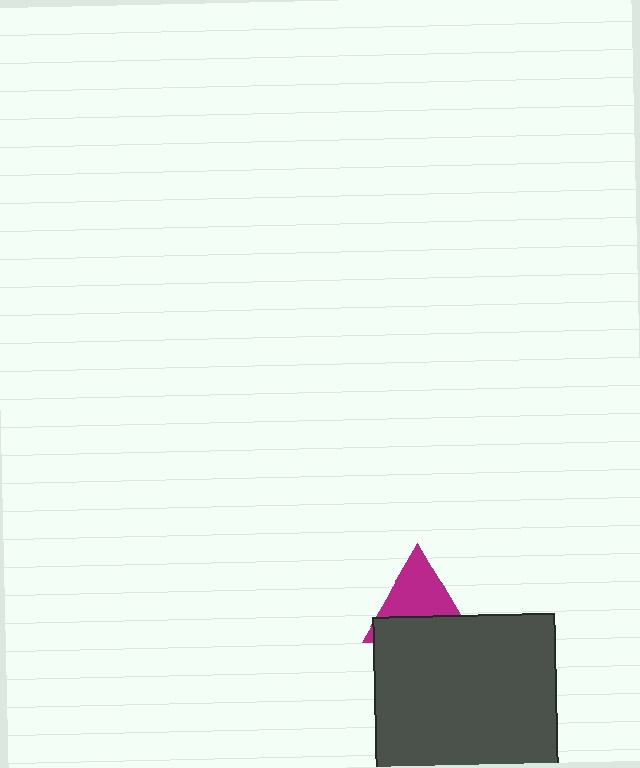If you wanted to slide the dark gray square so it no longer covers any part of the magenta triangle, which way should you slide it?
Slide it down — that is the most direct way to separate the two shapes.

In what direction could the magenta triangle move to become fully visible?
The magenta triangle could move up. That would shift it out from behind the dark gray square entirely.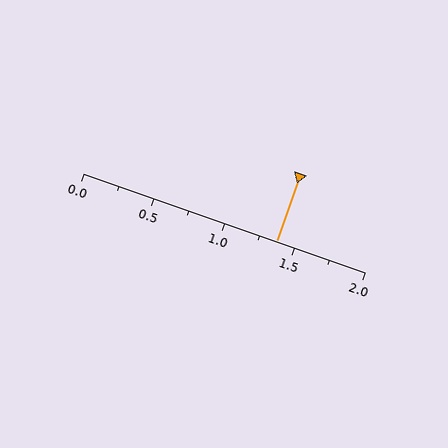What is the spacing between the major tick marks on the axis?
The major ticks are spaced 0.5 apart.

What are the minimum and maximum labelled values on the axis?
The axis runs from 0.0 to 2.0.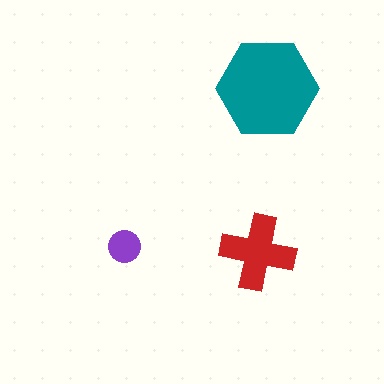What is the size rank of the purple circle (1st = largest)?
3rd.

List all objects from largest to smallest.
The teal hexagon, the red cross, the purple circle.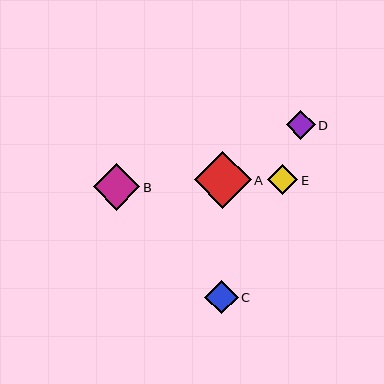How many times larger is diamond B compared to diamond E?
Diamond B is approximately 1.5 times the size of diamond E.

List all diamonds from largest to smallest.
From largest to smallest: A, B, C, E, D.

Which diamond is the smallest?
Diamond D is the smallest with a size of approximately 29 pixels.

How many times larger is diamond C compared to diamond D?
Diamond C is approximately 1.2 times the size of diamond D.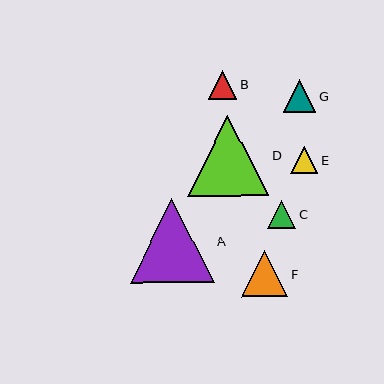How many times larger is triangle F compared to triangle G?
Triangle F is approximately 1.4 times the size of triangle G.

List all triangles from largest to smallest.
From largest to smallest: A, D, F, G, B, C, E.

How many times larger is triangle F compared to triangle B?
Triangle F is approximately 1.6 times the size of triangle B.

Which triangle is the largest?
Triangle A is the largest with a size of approximately 84 pixels.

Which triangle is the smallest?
Triangle E is the smallest with a size of approximately 27 pixels.